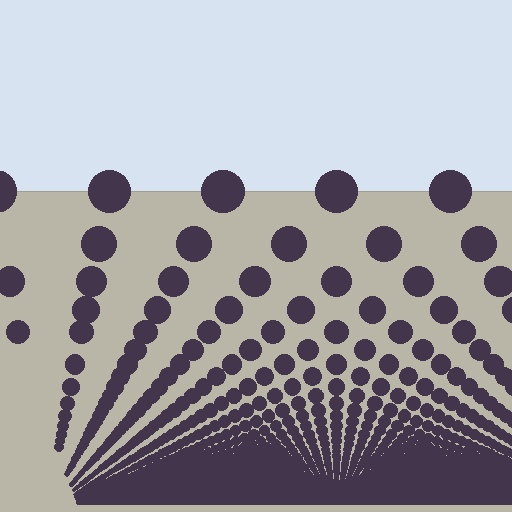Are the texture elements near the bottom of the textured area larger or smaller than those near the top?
Smaller. The gradient is inverted — elements near the bottom are smaller and denser.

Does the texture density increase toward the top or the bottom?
Density increases toward the bottom.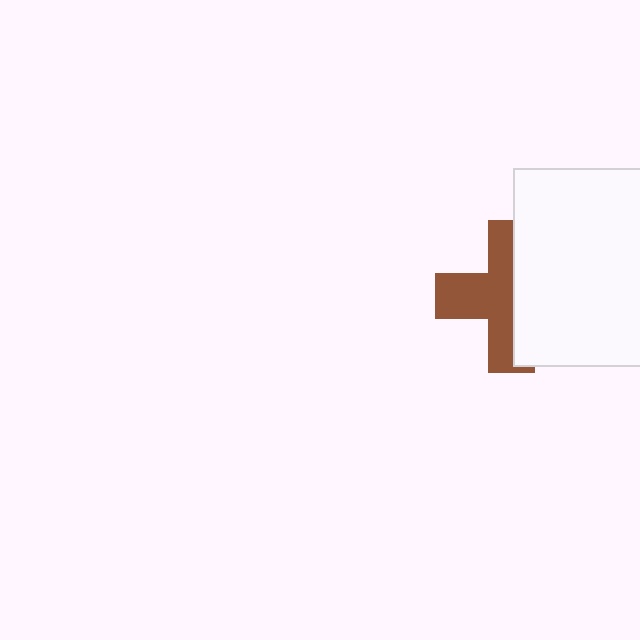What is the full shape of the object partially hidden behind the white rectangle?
The partially hidden object is a brown cross.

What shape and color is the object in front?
The object in front is a white rectangle.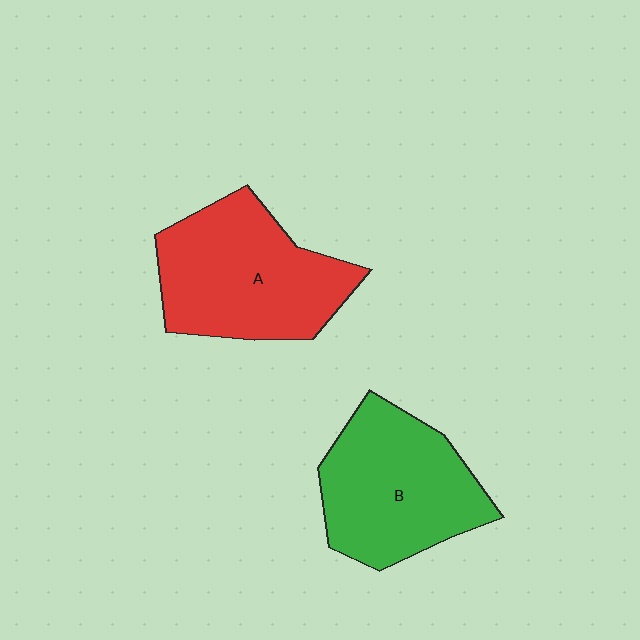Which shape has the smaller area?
Shape B (green).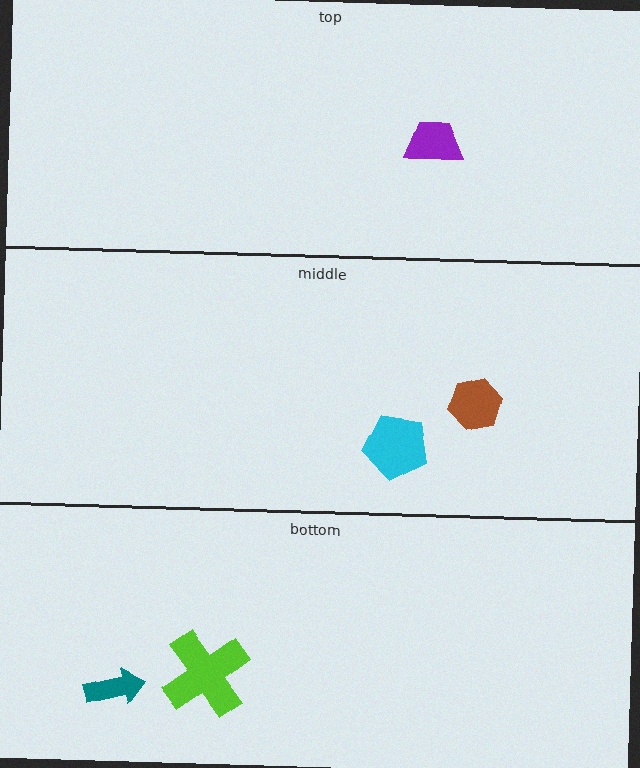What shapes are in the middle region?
The cyan pentagon, the brown hexagon.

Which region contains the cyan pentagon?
The middle region.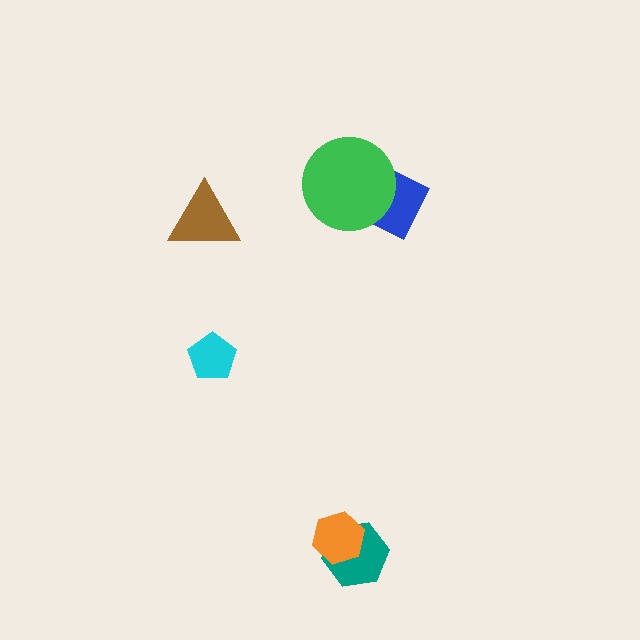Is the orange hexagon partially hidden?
No, no other shape covers it.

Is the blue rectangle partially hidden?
Yes, it is partially covered by another shape.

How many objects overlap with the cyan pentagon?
0 objects overlap with the cyan pentagon.